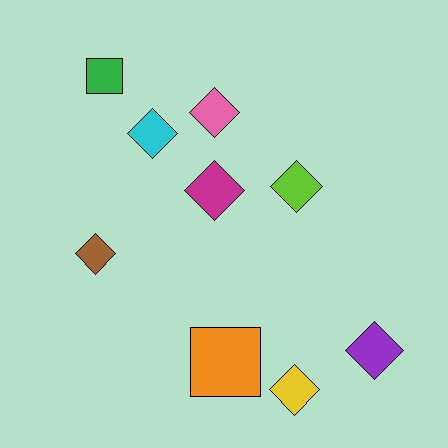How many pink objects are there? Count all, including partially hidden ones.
There is 1 pink object.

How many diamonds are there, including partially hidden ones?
There are 7 diamonds.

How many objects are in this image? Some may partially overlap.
There are 9 objects.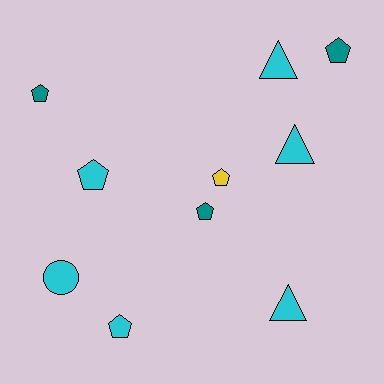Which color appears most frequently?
Cyan, with 6 objects.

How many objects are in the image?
There are 10 objects.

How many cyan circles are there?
There is 1 cyan circle.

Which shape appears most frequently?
Pentagon, with 6 objects.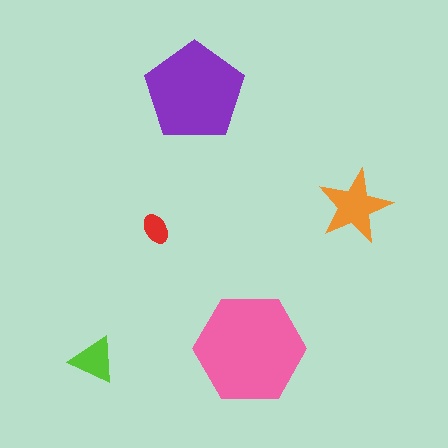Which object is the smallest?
The red ellipse.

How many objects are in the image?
There are 5 objects in the image.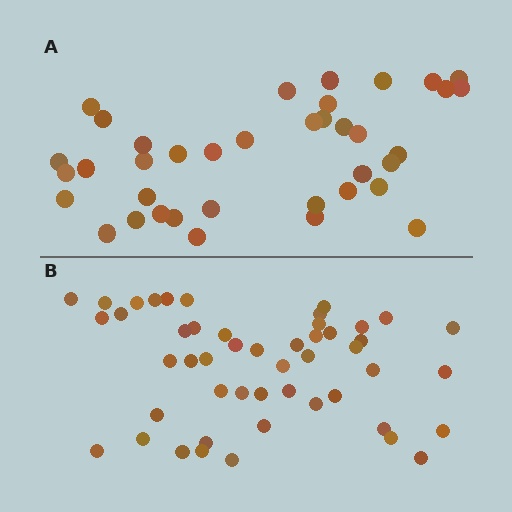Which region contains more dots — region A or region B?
Region B (the bottom region) has more dots.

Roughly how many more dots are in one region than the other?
Region B has roughly 12 or so more dots than region A.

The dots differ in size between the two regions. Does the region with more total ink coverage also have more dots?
No. Region A has more total ink coverage because its dots are larger, but region B actually contains more individual dots. Total area can be misleading — the number of items is what matters here.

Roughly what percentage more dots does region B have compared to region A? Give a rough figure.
About 30% more.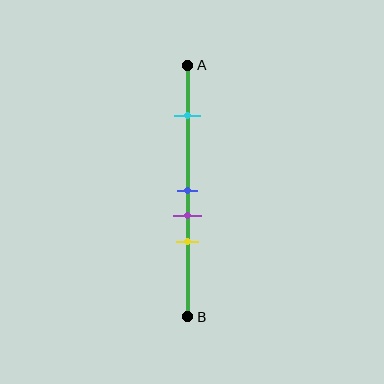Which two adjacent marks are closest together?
The blue and purple marks are the closest adjacent pair.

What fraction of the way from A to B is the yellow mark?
The yellow mark is approximately 70% (0.7) of the way from A to B.